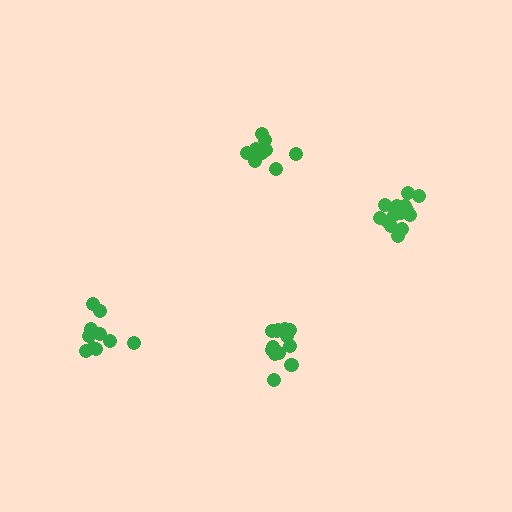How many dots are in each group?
Group 1: 15 dots, Group 2: 10 dots, Group 3: 10 dots, Group 4: 13 dots (48 total).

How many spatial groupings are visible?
There are 4 spatial groupings.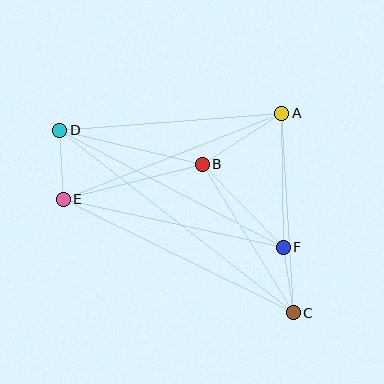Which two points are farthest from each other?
Points C and D are farthest from each other.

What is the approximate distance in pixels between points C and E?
The distance between C and E is approximately 256 pixels.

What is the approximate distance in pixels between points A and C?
The distance between A and C is approximately 200 pixels.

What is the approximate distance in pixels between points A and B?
The distance between A and B is approximately 95 pixels.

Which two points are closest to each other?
Points C and F are closest to each other.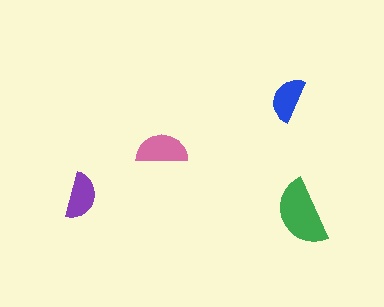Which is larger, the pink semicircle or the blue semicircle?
The pink one.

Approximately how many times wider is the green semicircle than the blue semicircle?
About 1.5 times wider.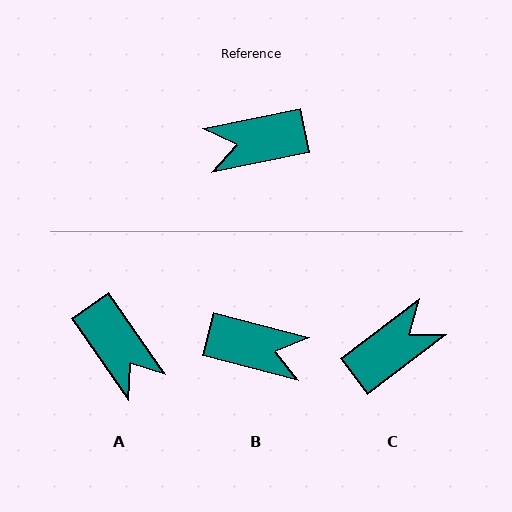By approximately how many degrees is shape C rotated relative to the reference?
Approximately 155 degrees clockwise.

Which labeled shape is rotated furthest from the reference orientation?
C, about 155 degrees away.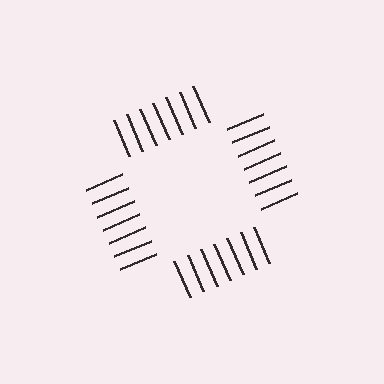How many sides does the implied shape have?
4 sides — the line-ends trace a square.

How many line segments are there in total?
28 — 7 along each of the 4 edges.